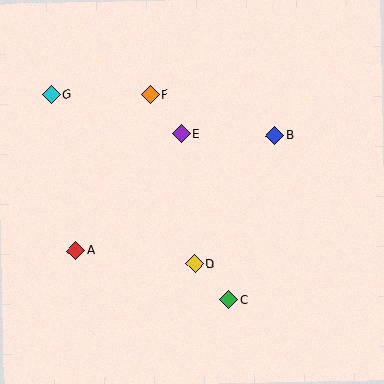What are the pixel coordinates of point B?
Point B is at (275, 136).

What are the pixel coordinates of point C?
Point C is at (229, 300).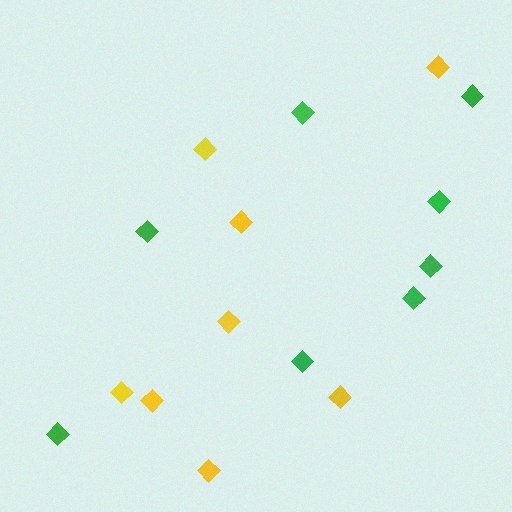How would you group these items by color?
There are 2 groups: one group of green diamonds (8) and one group of yellow diamonds (8).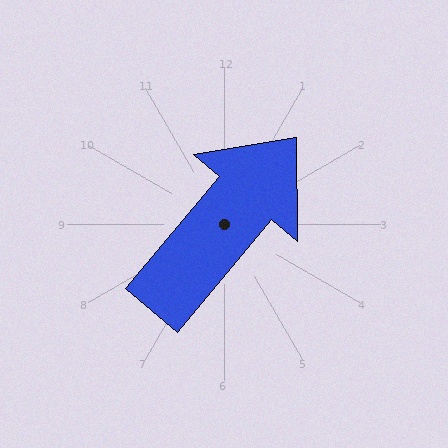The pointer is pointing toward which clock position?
Roughly 1 o'clock.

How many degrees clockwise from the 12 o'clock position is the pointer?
Approximately 40 degrees.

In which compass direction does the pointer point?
Northeast.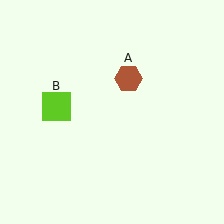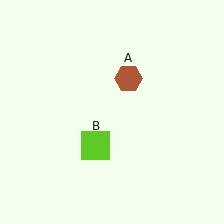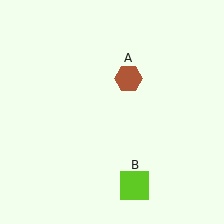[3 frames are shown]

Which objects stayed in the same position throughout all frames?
Brown hexagon (object A) remained stationary.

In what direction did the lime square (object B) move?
The lime square (object B) moved down and to the right.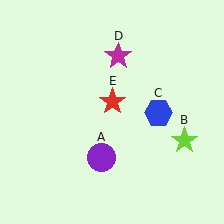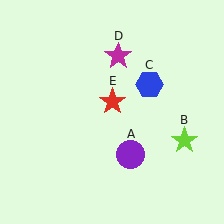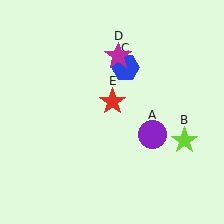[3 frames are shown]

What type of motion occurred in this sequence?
The purple circle (object A), blue hexagon (object C) rotated counterclockwise around the center of the scene.